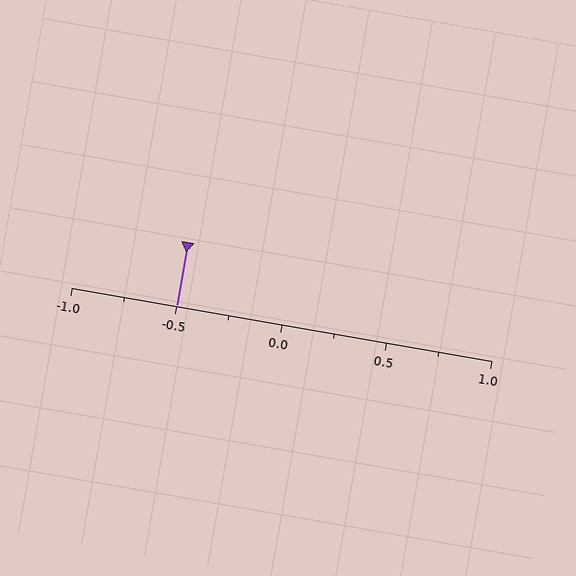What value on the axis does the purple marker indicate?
The marker indicates approximately -0.5.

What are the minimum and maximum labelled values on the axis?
The axis runs from -1.0 to 1.0.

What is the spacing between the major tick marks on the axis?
The major ticks are spaced 0.5 apart.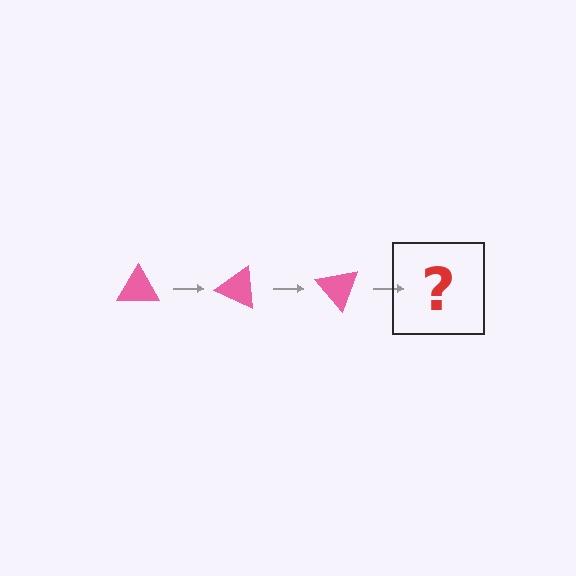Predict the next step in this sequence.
The next step is a pink triangle rotated 75 degrees.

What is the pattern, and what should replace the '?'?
The pattern is that the triangle rotates 25 degrees each step. The '?' should be a pink triangle rotated 75 degrees.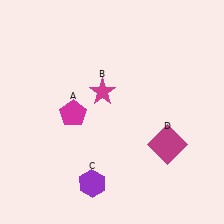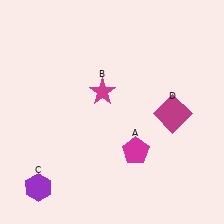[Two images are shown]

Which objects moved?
The objects that moved are: the magenta pentagon (A), the purple hexagon (C), the magenta square (D).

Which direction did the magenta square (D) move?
The magenta square (D) moved up.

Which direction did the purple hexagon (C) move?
The purple hexagon (C) moved left.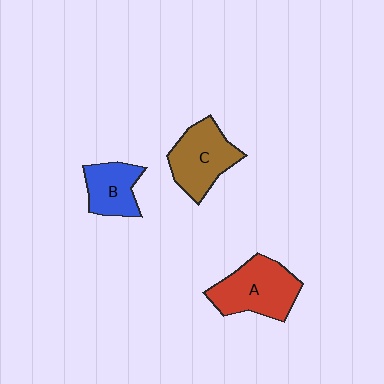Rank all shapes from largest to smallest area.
From largest to smallest: A (red), C (brown), B (blue).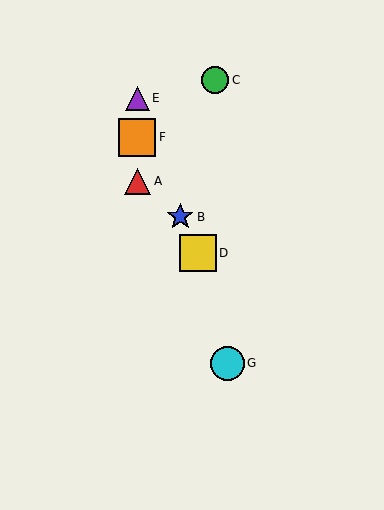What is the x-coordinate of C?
Object C is at x≈215.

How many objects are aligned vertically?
3 objects (A, E, F) are aligned vertically.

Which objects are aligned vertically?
Objects A, E, F are aligned vertically.